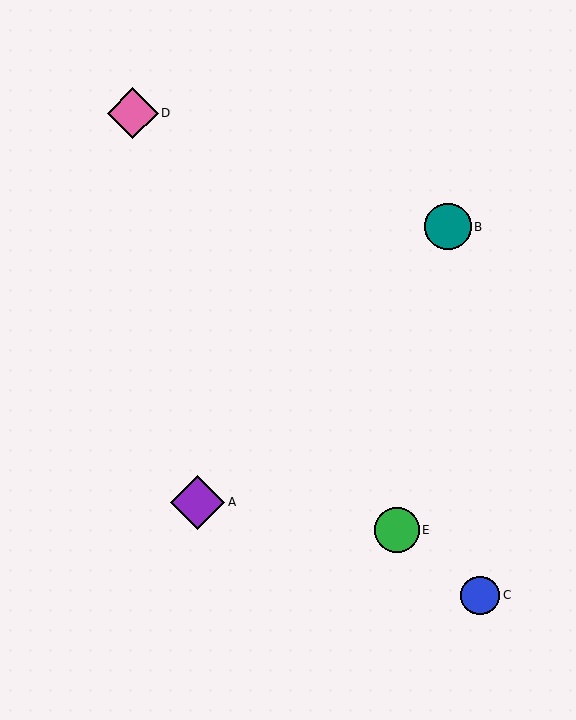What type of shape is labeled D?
Shape D is a pink diamond.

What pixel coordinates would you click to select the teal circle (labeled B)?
Click at (448, 227) to select the teal circle B.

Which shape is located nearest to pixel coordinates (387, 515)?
The green circle (labeled E) at (397, 530) is nearest to that location.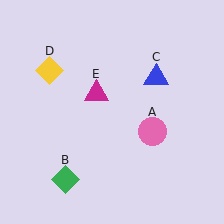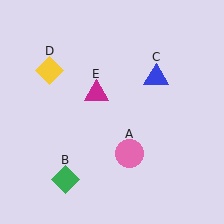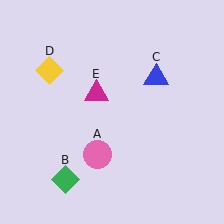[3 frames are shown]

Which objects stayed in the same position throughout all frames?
Green diamond (object B) and blue triangle (object C) and yellow diamond (object D) and magenta triangle (object E) remained stationary.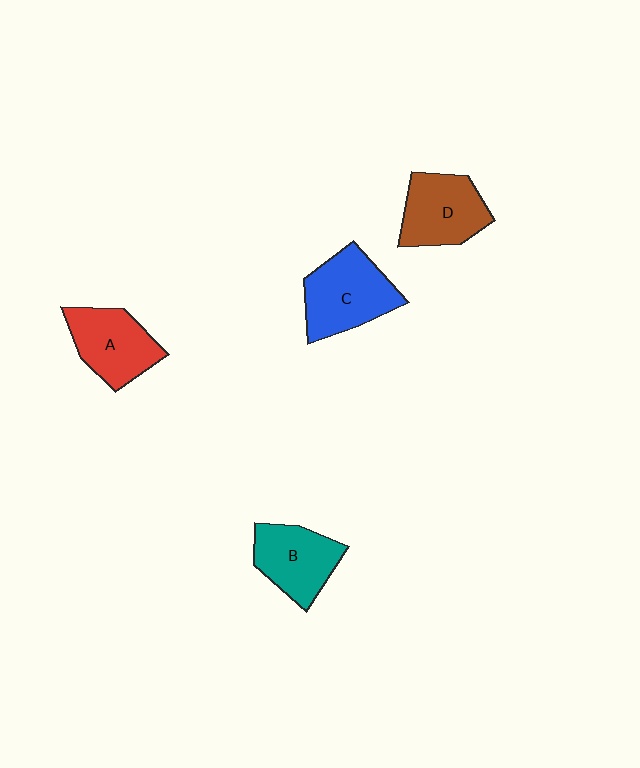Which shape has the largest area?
Shape C (blue).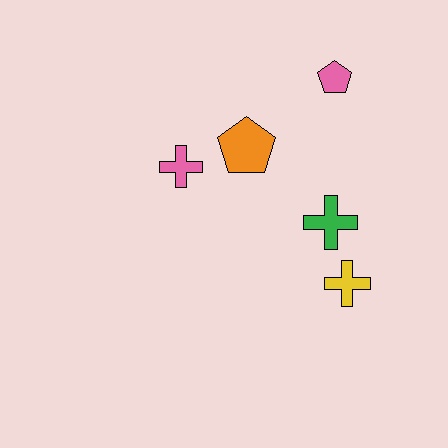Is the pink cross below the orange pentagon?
Yes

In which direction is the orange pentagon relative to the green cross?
The orange pentagon is to the left of the green cross.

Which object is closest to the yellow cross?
The green cross is closest to the yellow cross.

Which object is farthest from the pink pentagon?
The yellow cross is farthest from the pink pentagon.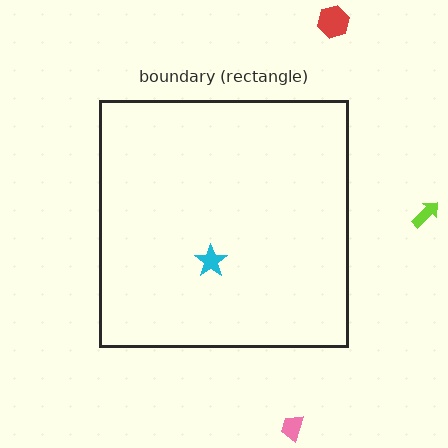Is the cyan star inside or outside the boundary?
Inside.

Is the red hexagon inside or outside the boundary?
Outside.